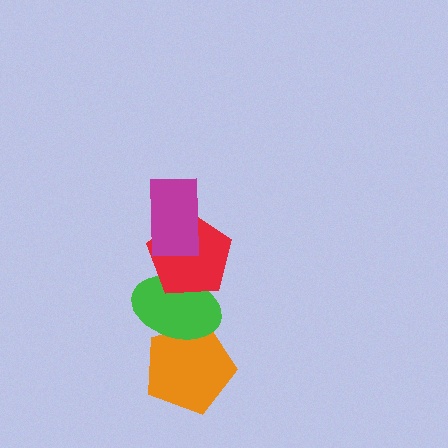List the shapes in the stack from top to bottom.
From top to bottom: the magenta rectangle, the red pentagon, the green ellipse, the orange pentagon.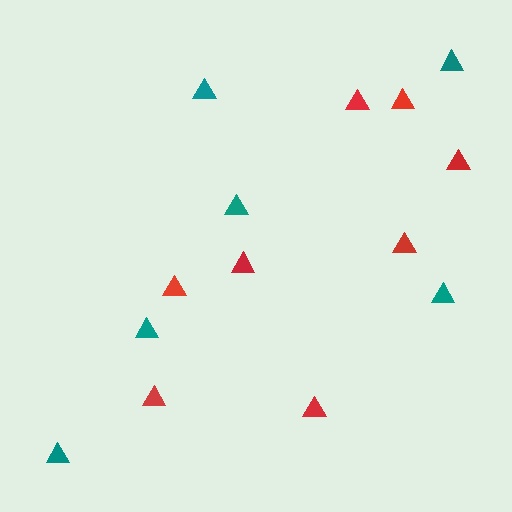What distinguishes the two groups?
There are 2 groups: one group of red triangles (8) and one group of teal triangles (6).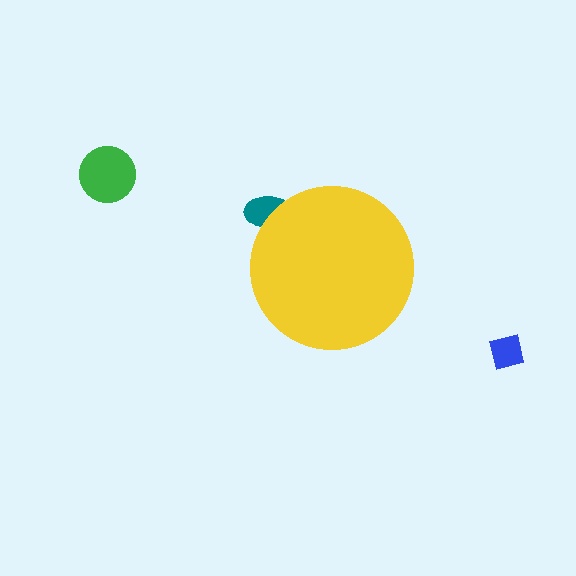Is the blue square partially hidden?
No, the blue square is fully visible.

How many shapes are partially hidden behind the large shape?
1 shape is partially hidden.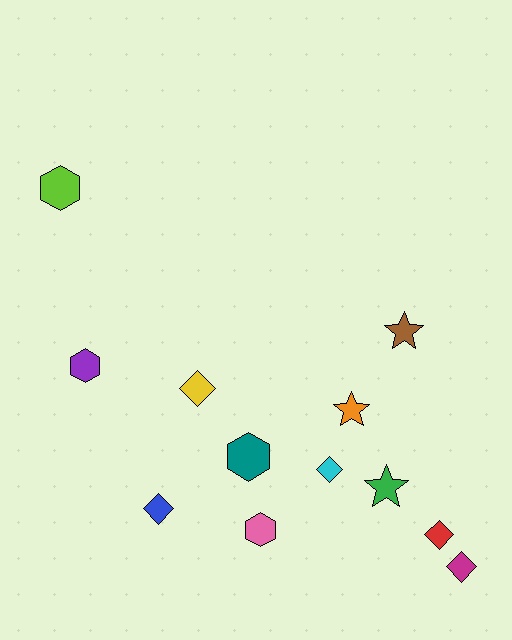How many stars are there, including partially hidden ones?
There are 3 stars.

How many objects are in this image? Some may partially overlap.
There are 12 objects.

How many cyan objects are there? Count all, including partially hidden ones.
There is 1 cyan object.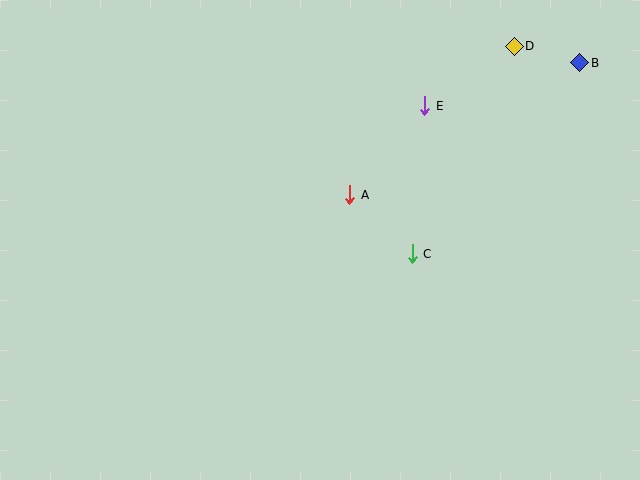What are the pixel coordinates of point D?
Point D is at (514, 46).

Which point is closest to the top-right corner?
Point B is closest to the top-right corner.